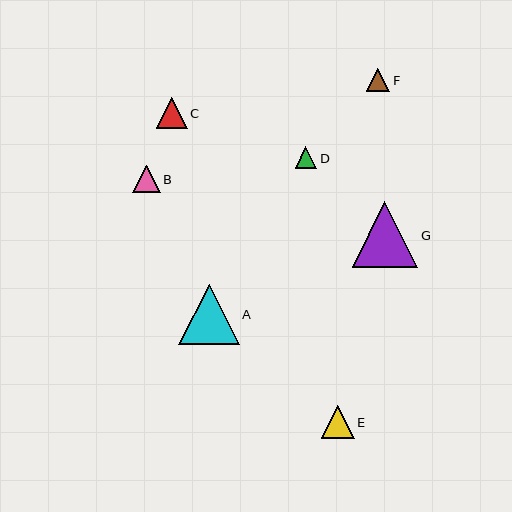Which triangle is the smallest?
Triangle D is the smallest with a size of approximately 22 pixels.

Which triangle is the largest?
Triangle G is the largest with a size of approximately 65 pixels.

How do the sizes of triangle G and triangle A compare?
Triangle G and triangle A are approximately the same size.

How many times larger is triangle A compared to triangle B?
Triangle A is approximately 2.2 times the size of triangle B.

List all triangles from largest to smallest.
From largest to smallest: G, A, E, C, B, F, D.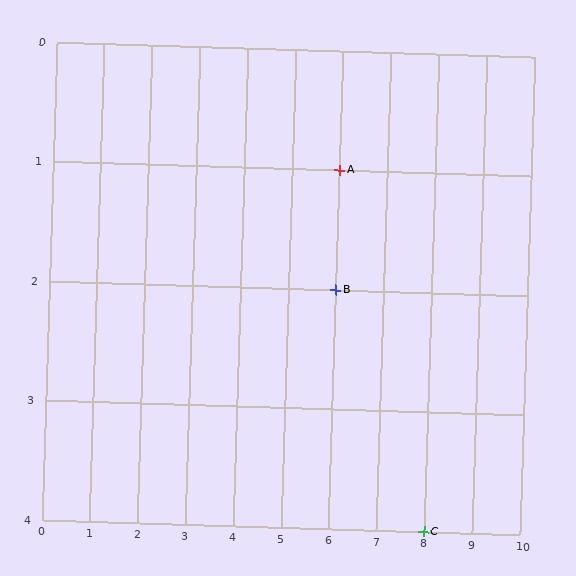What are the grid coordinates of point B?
Point B is at grid coordinates (6, 2).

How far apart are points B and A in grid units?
Points B and A are 1 row apart.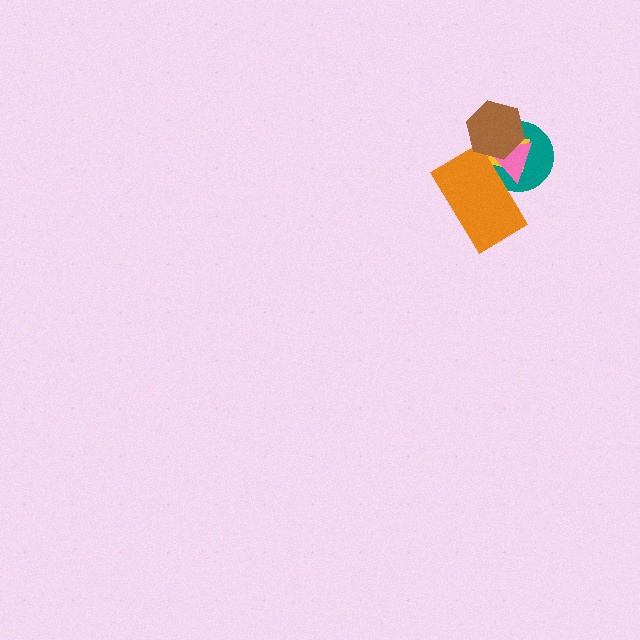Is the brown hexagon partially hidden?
No, no other shape covers it.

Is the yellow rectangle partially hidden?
Yes, it is partially covered by another shape.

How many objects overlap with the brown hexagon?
3 objects overlap with the brown hexagon.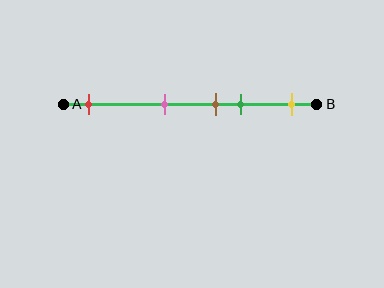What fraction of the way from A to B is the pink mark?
The pink mark is approximately 40% (0.4) of the way from A to B.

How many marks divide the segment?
There are 5 marks dividing the segment.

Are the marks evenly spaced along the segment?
No, the marks are not evenly spaced.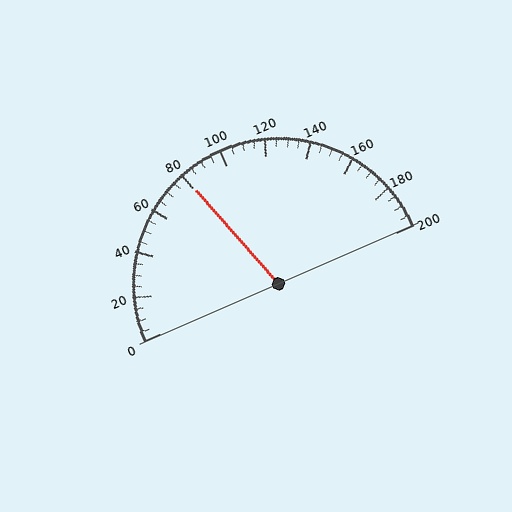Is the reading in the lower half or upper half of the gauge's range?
The reading is in the lower half of the range (0 to 200).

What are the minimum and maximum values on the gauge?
The gauge ranges from 0 to 200.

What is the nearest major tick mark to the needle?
The nearest major tick mark is 80.